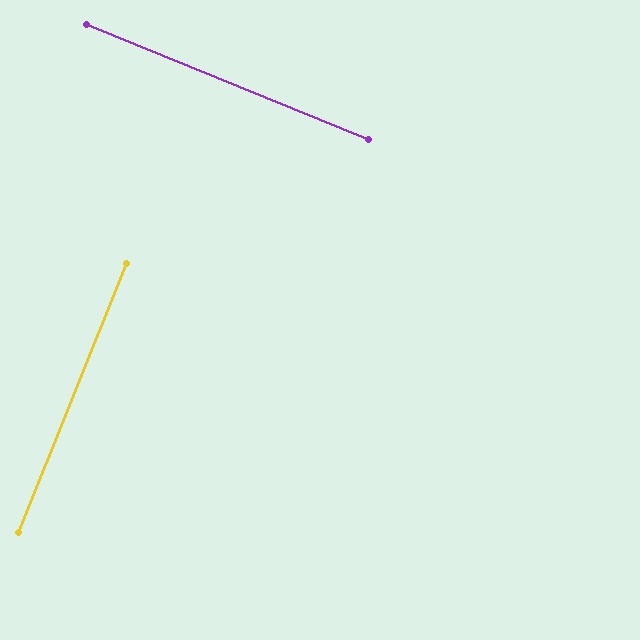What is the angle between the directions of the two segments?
Approximately 89 degrees.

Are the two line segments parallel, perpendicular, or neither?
Perpendicular — they meet at approximately 89°.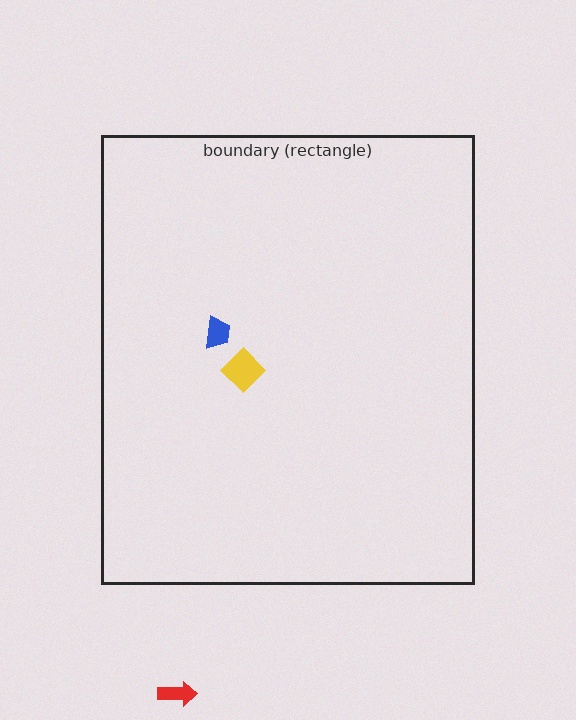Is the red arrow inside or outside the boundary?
Outside.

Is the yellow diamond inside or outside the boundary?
Inside.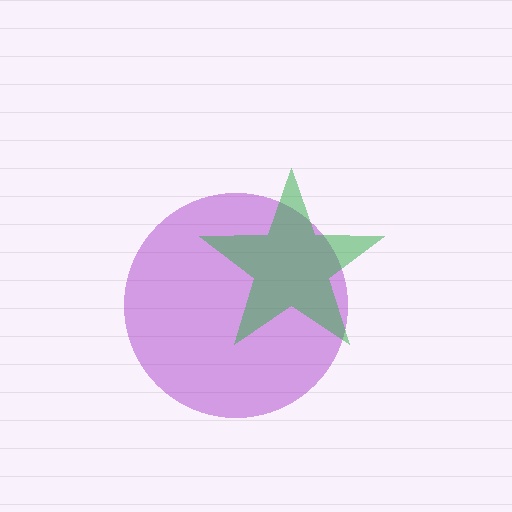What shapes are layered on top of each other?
The layered shapes are: a purple circle, a green star.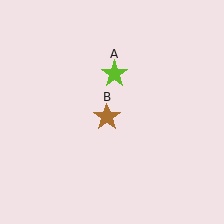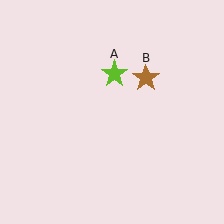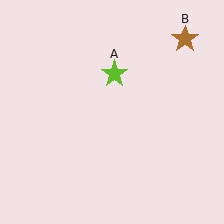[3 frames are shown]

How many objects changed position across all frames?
1 object changed position: brown star (object B).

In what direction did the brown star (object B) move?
The brown star (object B) moved up and to the right.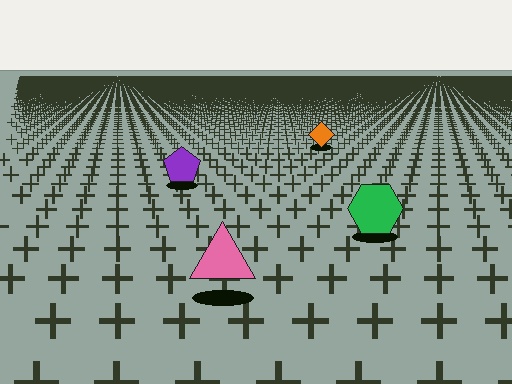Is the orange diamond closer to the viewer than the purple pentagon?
No. The purple pentagon is closer — you can tell from the texture gradient: the ground texture is coarser near it.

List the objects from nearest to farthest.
From nearest to farthest: the pink triangle, the green hexagon, the purple pentagon, the orange diamond.